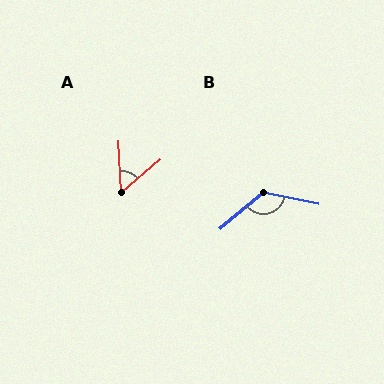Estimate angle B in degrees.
Approximately 128 degrees.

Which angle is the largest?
B, at approximately 128 degrees.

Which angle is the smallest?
A, at approximately 53 degrees.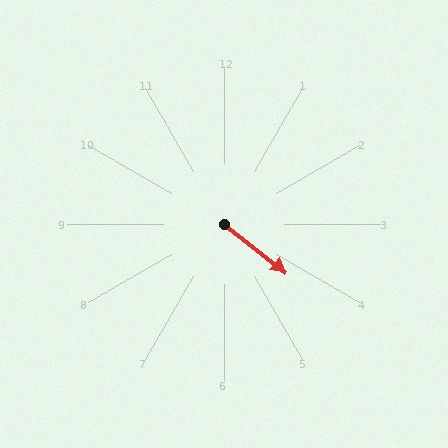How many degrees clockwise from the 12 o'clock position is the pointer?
Approximately 128 degrees.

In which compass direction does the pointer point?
Southeast.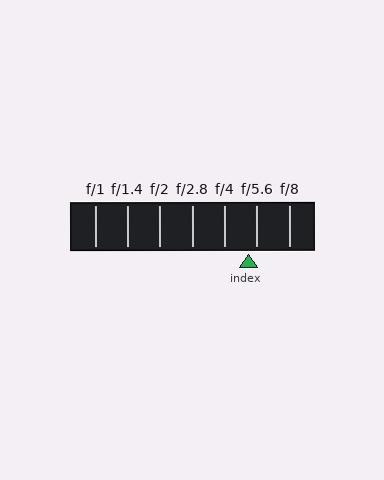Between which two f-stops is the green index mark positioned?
The index mark is between f/4 and f/5.6.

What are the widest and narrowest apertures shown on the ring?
The widest aperture shown is f/1 and the narrowest is f/8.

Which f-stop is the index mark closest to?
The index mark is closest to f/5.6.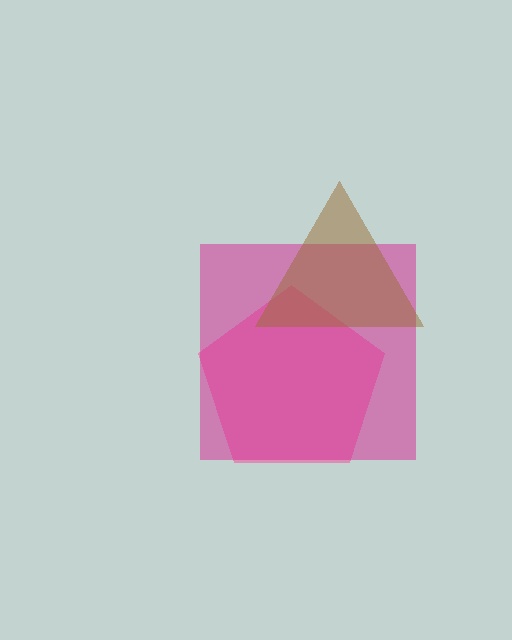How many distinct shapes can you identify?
There are 3 distinct shapes: a pink pentagon, a magenta square, a brown triangle.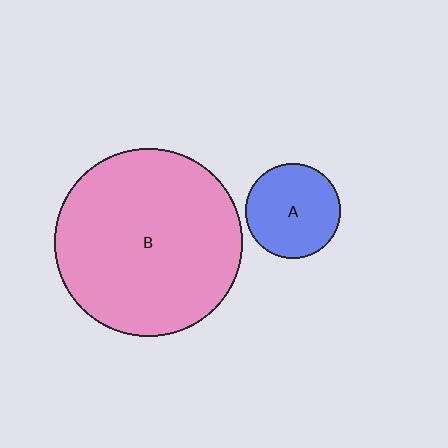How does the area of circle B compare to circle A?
Approximately 4.0 times.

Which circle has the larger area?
Circle B (pink).